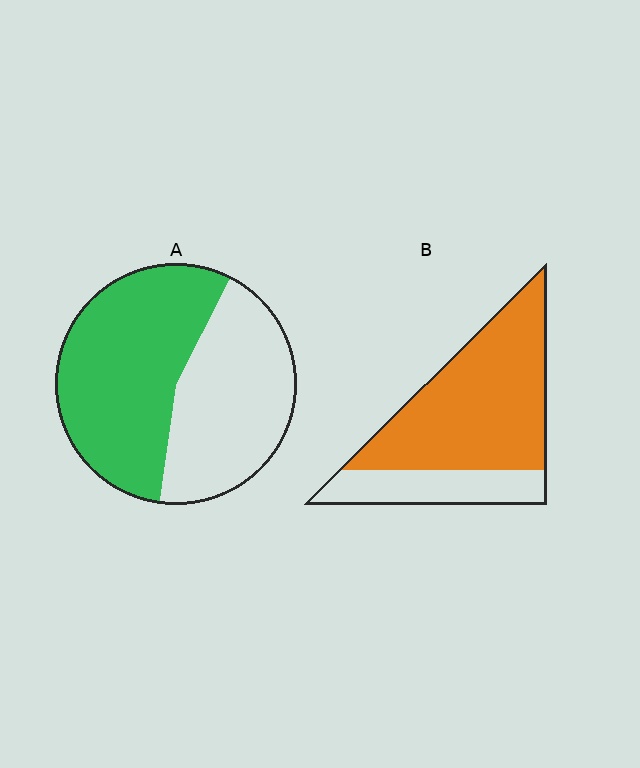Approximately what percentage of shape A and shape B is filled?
A is approximately 55% and B is approximately 75%.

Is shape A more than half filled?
Yes.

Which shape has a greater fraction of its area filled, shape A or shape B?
Shape B.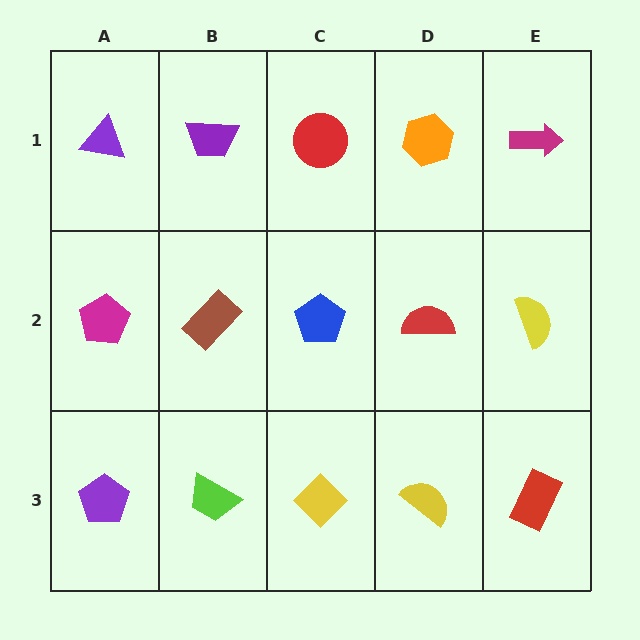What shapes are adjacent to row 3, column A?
A magenta pentagon (row 2, column A), a lime trapezoid (row 3, column B).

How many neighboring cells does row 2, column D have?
4.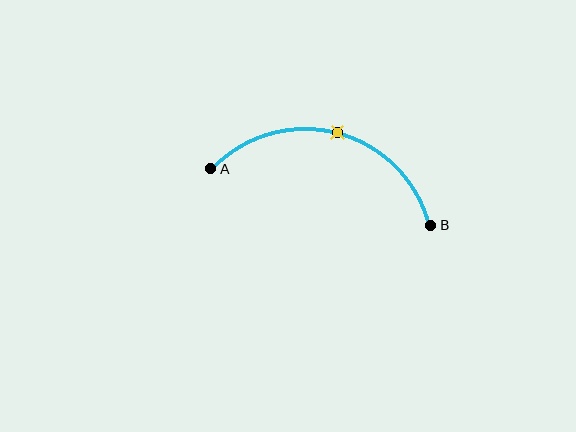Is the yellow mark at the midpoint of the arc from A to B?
Yes. The yellow mark lies on the arc at equal arc-length from both A and B — it is the arc midpoint.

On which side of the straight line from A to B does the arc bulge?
The arc bulges above the straight line connecting A and B.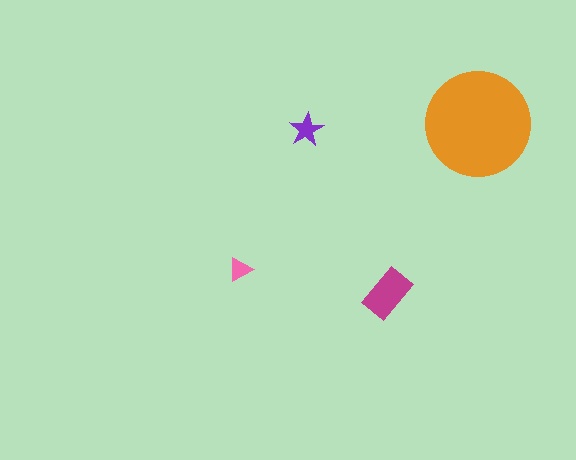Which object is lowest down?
The magenta rectangle is bottommost.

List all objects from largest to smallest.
The orange circle, the magenta rectangle, the purple star, the pink triangle.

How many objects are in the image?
There are 4 objects in the image.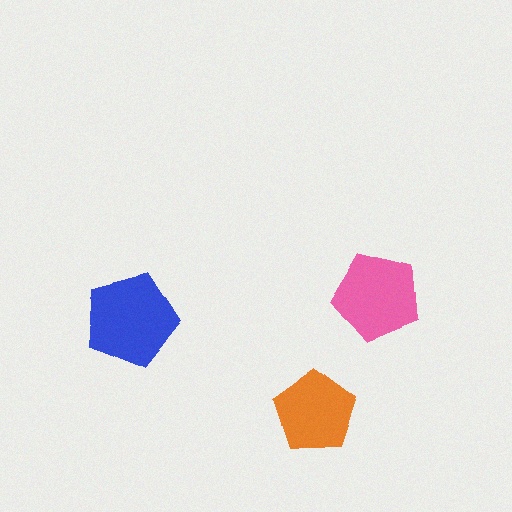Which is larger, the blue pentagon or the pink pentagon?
The blue one.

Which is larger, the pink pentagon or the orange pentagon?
The pink one.